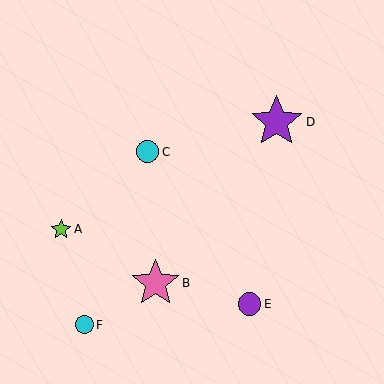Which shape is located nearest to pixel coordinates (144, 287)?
The pink star (labeled B) at (156, 283) is nearest to that location.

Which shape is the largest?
The purple star (labeled D) is the largest.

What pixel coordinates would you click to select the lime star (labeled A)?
Click at (61, 229) to select the lime star A.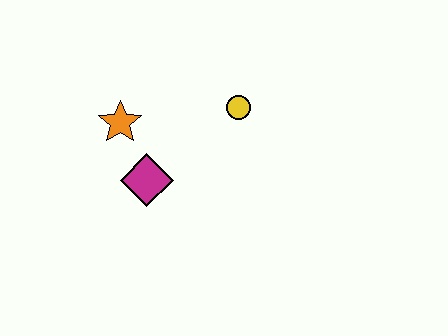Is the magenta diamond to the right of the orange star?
Yes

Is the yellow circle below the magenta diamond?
No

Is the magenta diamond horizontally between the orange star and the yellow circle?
Yes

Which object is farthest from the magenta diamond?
The yellow circle is farthest from the magenta diamond.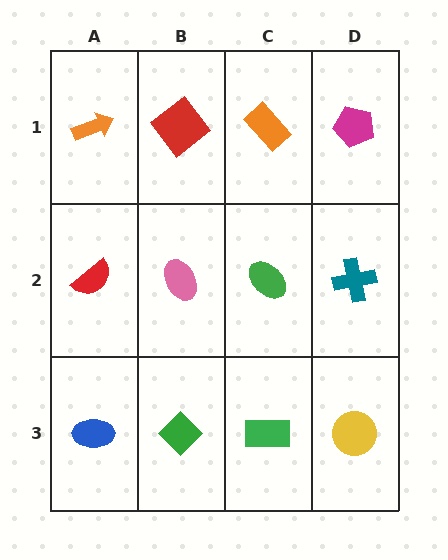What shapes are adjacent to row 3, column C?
A green ellipse (row 2, column C), a green diamond (row 3, column B), a yellow circle (row 3, column D).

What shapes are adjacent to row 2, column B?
A red diamond (row 1, column B), a green diamond (row 3, column B), a red semicircle (row 2, column A), a green ellipse (row 2, column C).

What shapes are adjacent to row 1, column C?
A green ellipse (row 2, column C), a red diamond (row 1, column B), a magenta pentagon (row 1, column D).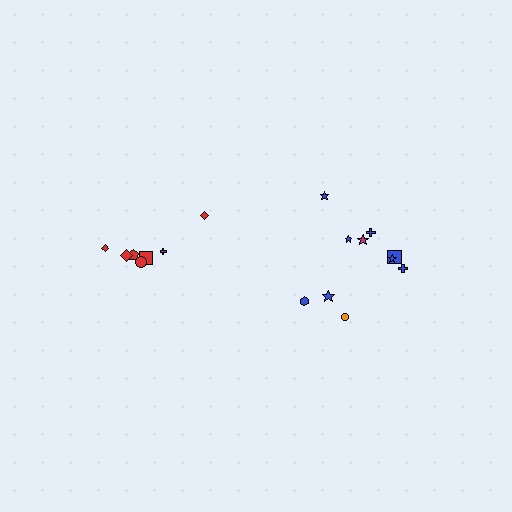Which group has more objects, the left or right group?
The right group.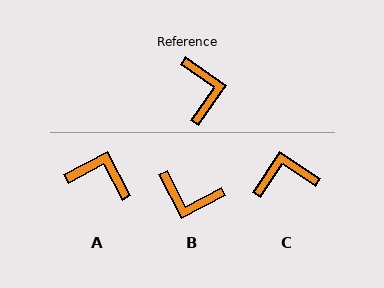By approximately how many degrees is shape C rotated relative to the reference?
Approximately 91 degrees counter-clockwise.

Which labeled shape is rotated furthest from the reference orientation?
B, about 118 degrees away.